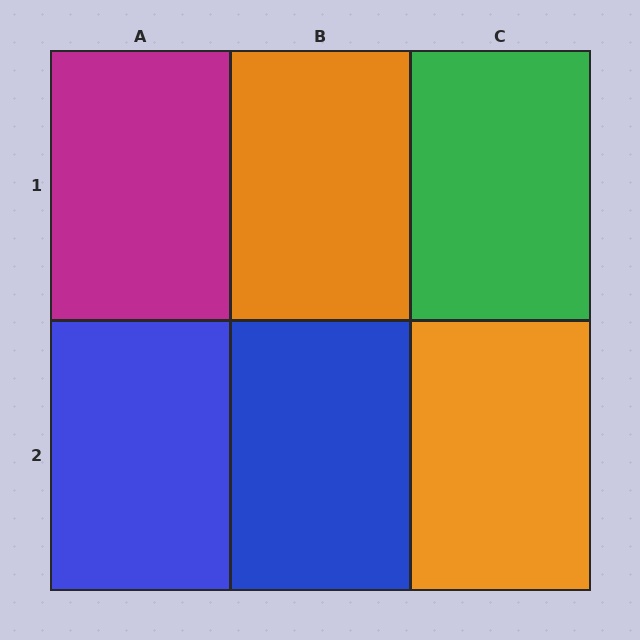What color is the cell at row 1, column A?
Magenta.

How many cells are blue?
2 cells are blue.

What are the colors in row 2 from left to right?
Blue, blue, orange.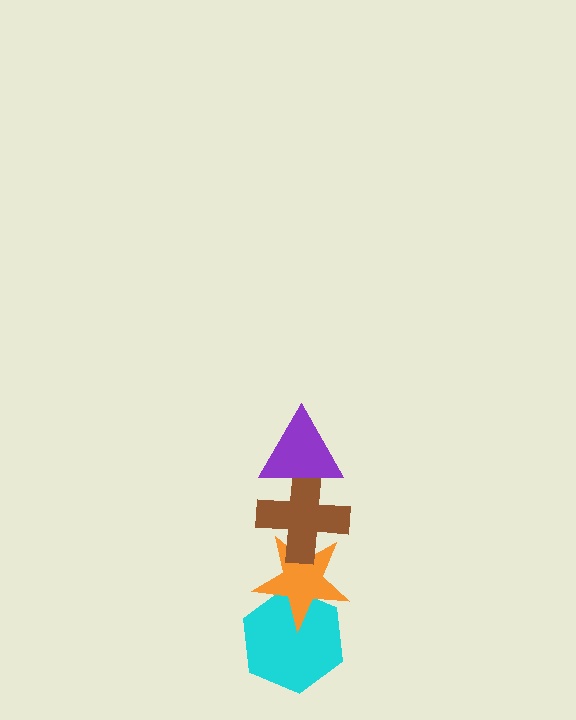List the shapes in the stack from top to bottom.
From top to bottom: the purple triangle, the brown cross, the orange star, the cyan hexagon.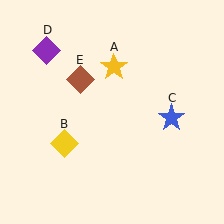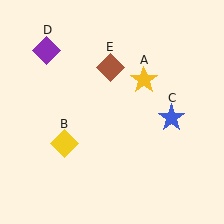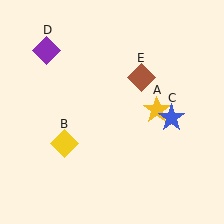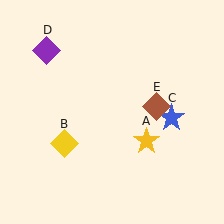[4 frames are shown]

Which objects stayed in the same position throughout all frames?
Yellow diamond (object B) and blue star (object C) and purple diamond (object D) remained stationary.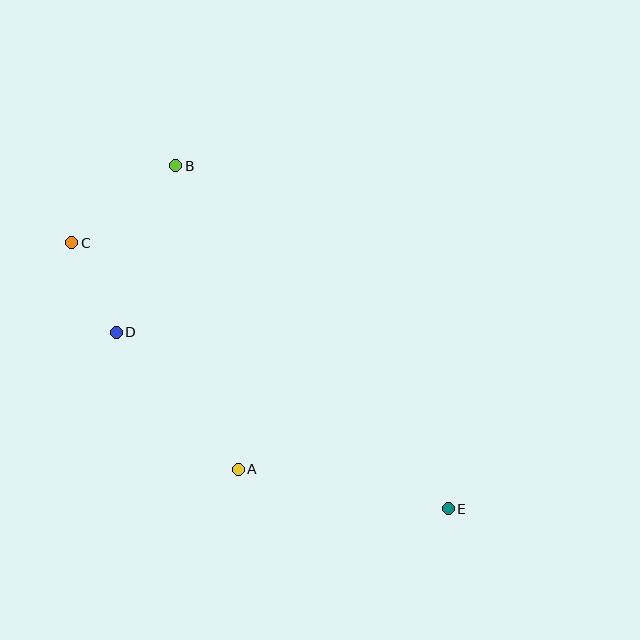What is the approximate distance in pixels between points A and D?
The distance between A and D is approximately 184 pixels.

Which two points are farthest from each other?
Points C and E are farthest from each other.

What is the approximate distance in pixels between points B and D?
The distance between B and D is approximately 177 pixels.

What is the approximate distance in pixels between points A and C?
The distance between A and C is approximately 281 pixels.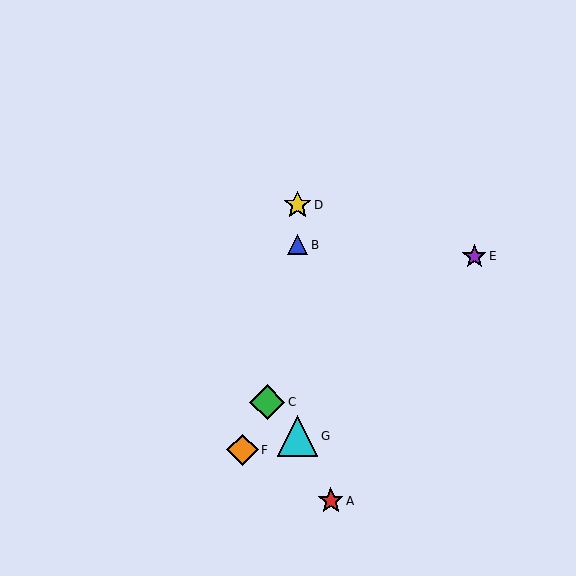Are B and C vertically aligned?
No, B is at x≈298 and C is at x≈267.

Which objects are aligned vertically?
Objects B, D, G are aligned vertically.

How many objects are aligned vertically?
3 objects (B, D, G) are aligned vertically.